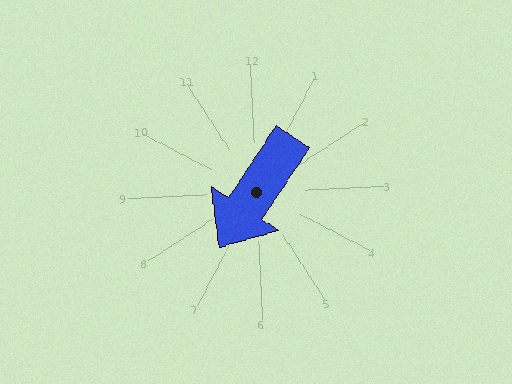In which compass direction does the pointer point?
Southwest.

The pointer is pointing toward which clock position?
Roughly 7 o'clock.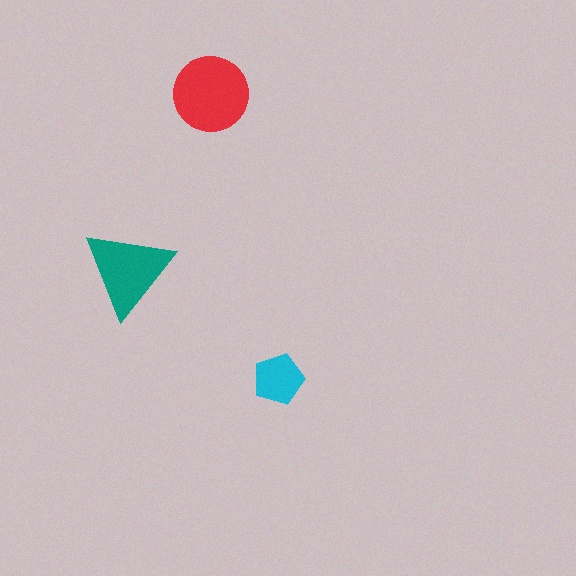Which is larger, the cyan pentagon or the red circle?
The red circle.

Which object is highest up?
The red circle is topmost.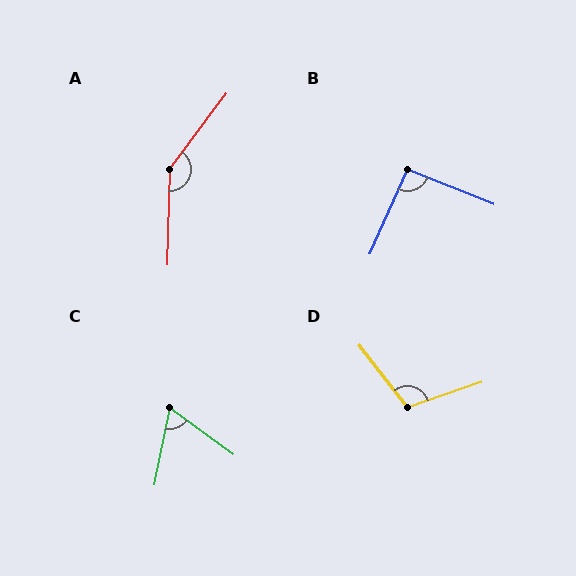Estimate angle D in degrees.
Approximately 109 degrees.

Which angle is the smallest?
C, at approximately 65 degrees.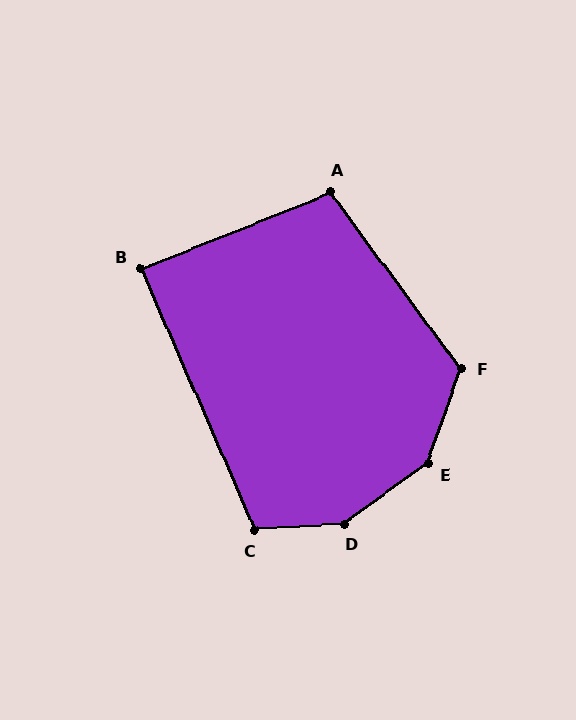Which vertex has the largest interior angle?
D, at approximately 148 degrees.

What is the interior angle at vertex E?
Approximately 146 degrees (obtuse).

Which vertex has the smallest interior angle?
B, at approximately 88 degrees.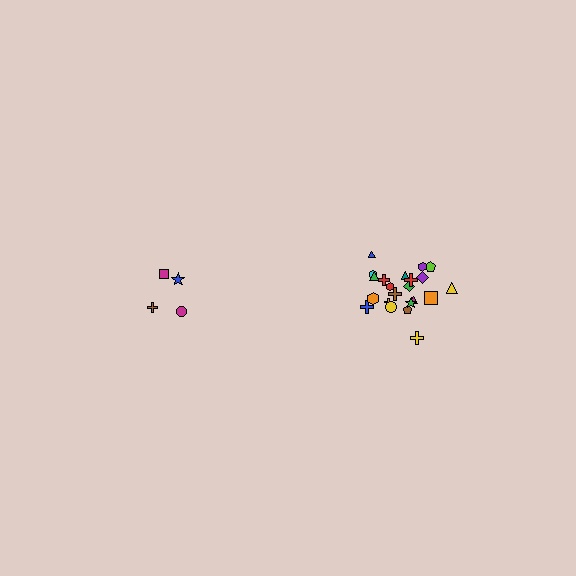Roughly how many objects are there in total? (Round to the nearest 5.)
Roughly 25 objects in total.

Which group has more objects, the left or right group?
The right group.